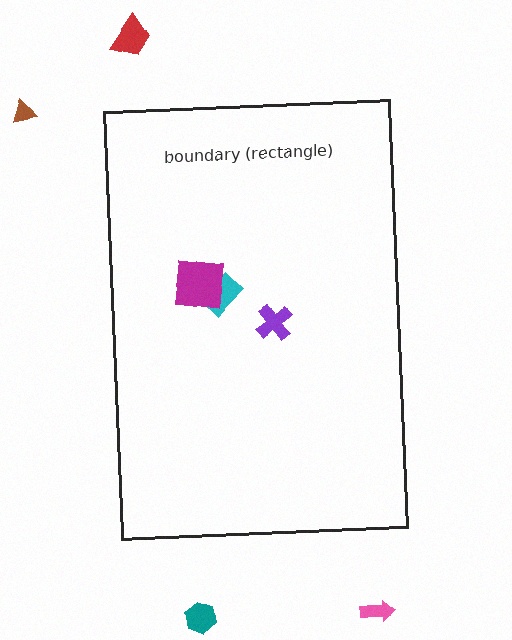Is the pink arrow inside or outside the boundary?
Outside.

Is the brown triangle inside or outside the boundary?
Outside.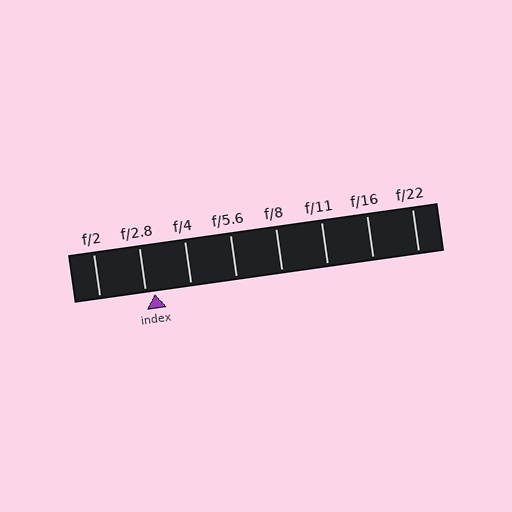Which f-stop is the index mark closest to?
The index mark is closest to f/2.8.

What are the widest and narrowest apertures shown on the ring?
The widest aperture shown is f/2 and the narrowest is f/22.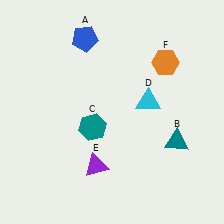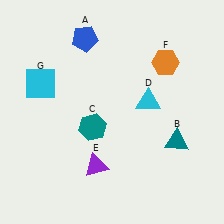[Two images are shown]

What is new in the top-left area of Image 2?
A cyan square (G) was added in the top-left area of Image 2.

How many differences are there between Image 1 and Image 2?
There is 1 difference between the two images.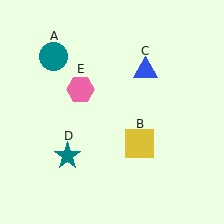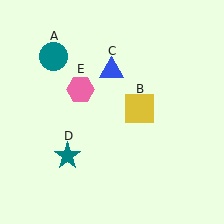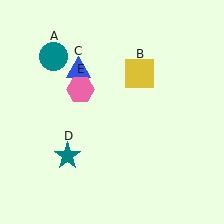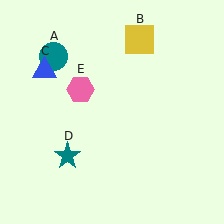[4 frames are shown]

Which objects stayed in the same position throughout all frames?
Teal circle (object A) and teal star (object D) and pink hexagon (object E) remained stationary.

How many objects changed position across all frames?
2 objects changed position: yellow square (object B), blue triangle (object C).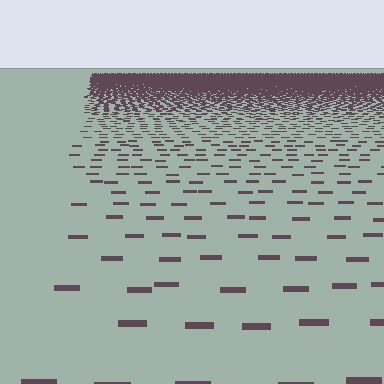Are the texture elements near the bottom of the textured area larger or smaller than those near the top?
Larger. Near the bottom, elements are closer to the viewer and appear at a bigger on-screen size.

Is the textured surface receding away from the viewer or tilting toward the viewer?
The surface is receding away from the viewer. Texture elements get smaller and denser toward the top.